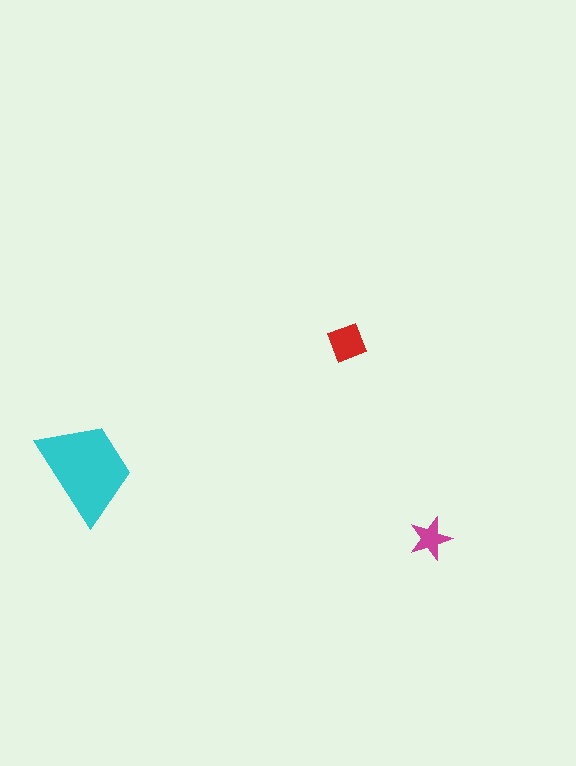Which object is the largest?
The cyan trapezoid.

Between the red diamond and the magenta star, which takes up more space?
The red diamond.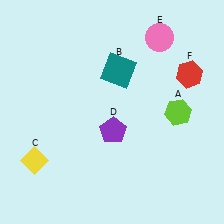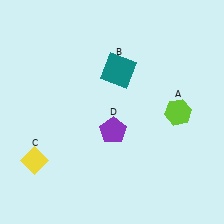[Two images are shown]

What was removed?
The pink circle (E), the red hexagon (F) were removed in Image 2.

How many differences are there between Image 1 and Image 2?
There are 2 differences between the two images.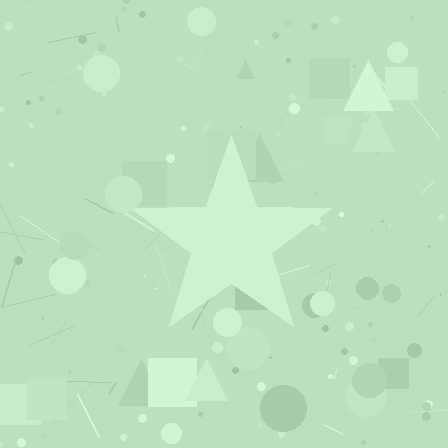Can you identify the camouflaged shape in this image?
The camouflaged shape is a star.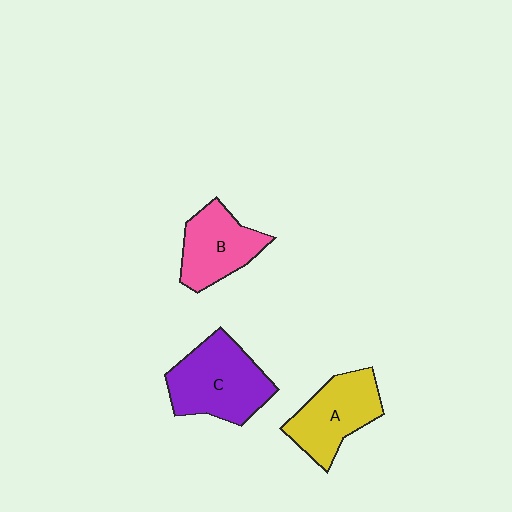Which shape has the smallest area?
Shape B (pink).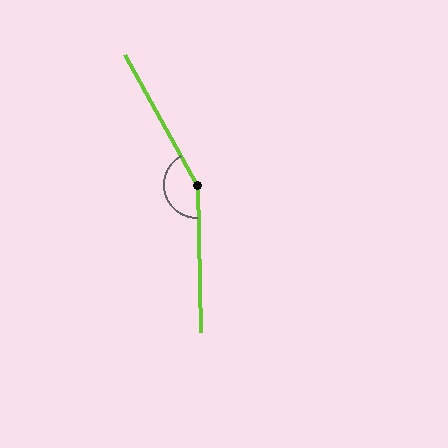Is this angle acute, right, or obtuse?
It is obtuse.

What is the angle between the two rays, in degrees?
Approximately 152 degrees.